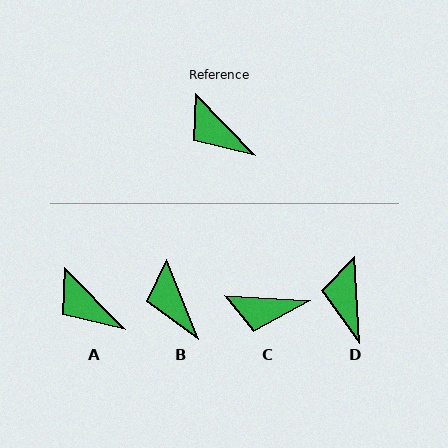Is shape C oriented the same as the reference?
No, it is off by about 42 degrees.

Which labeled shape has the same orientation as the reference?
A.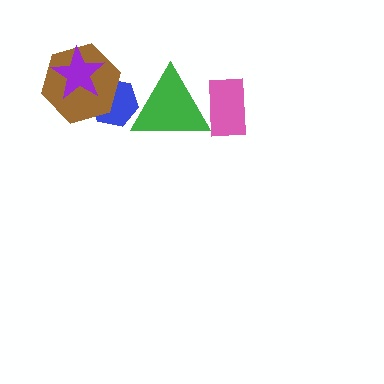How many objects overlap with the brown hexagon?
2 objects overlap with the brown hexagon.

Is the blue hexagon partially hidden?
Yes, it is partially covered by another shape.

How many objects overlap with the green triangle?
2 objects overlap with the green triangle.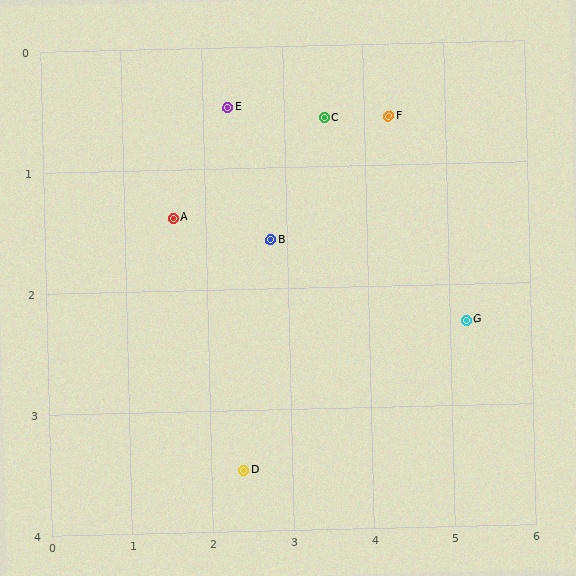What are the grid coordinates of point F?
Point F is at approximately (4.3, 0.6).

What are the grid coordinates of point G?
Point G is at approximately (5.2, 2.3).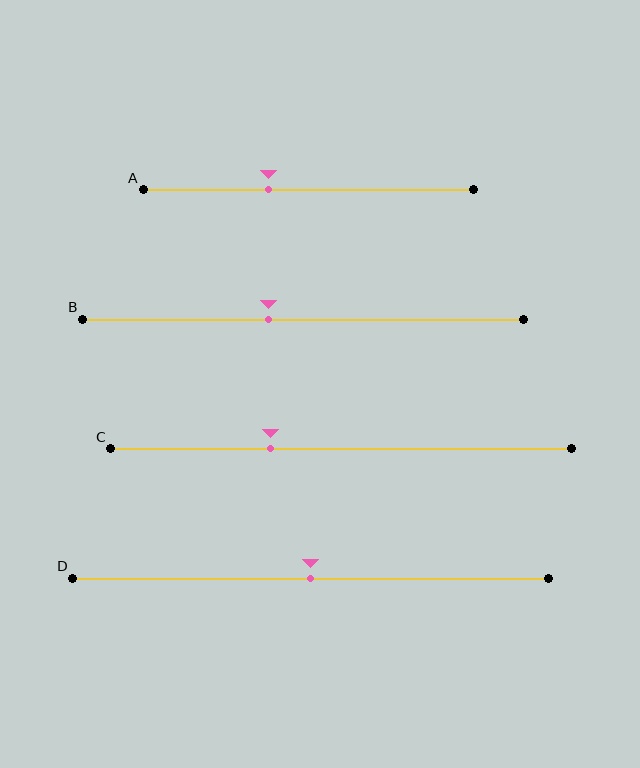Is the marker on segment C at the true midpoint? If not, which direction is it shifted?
No, the marker on segment C is shifted to the left by about 15% of the segment length.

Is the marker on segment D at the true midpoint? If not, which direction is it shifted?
Yes, the marker on segment D is at the true midpoint.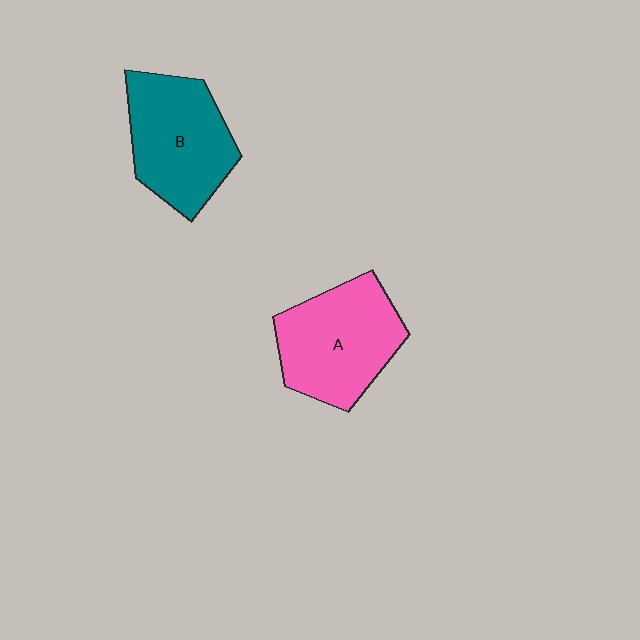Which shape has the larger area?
Shape A (pink).